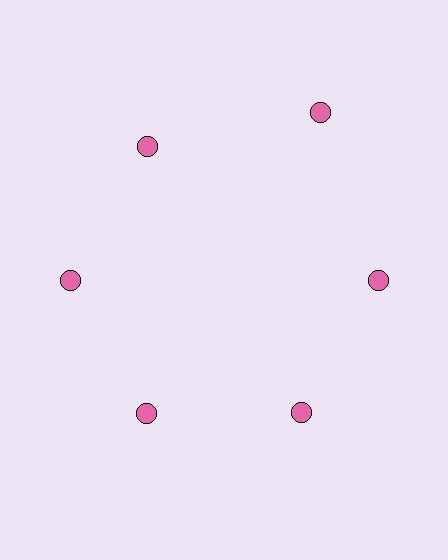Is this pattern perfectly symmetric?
No. The 6 pink circles are arranged in a ring, but one element near the 1 o'clock position is pushed outward from the center, breaking the 6-fold rotational symmetry.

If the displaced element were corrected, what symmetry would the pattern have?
It would have 6-fold rotational symmetry — the pattern would map onto itself every 60 degrees.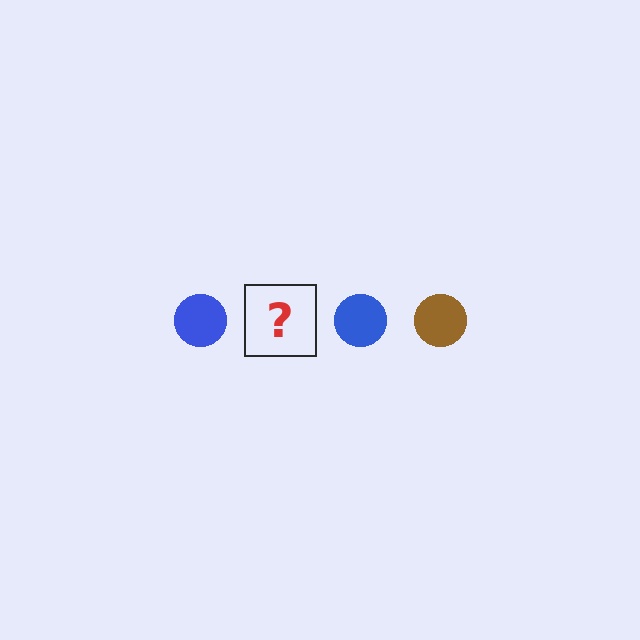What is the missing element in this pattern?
The missing element is a brown circle.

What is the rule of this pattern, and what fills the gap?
The rule is that the pattern cycles through blue, brown circles. The gap should be filled with a brown circle.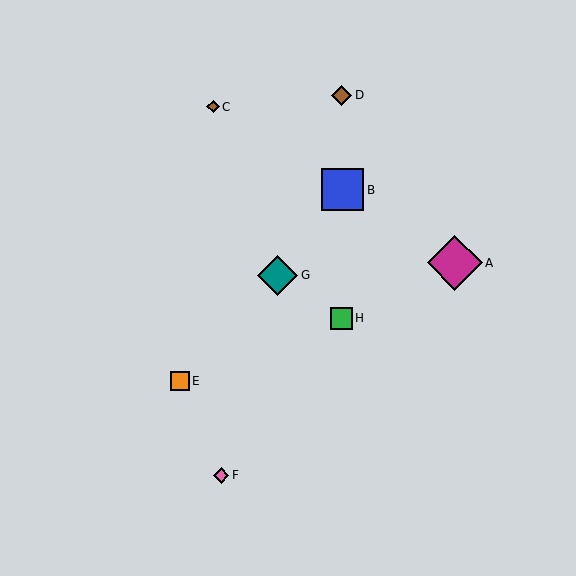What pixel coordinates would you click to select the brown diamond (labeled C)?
Click at (213, 107) to select the brown diamond C.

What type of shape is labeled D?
Shape D is a brown diamond.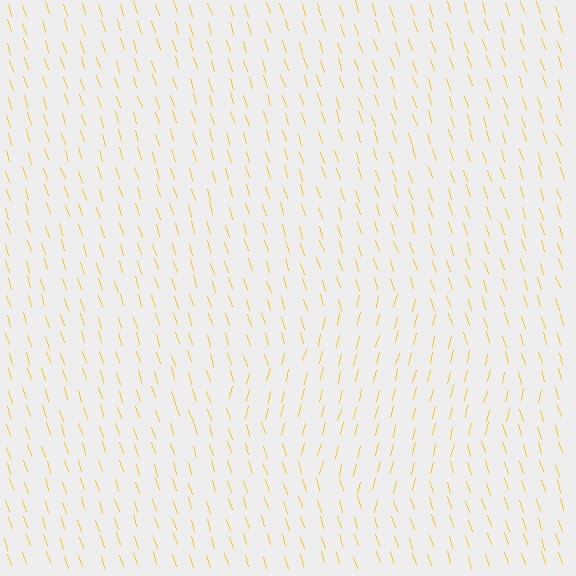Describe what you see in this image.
The image is filled with small yellow line segments. A diamond region in the image has lines oriented differently from the surrounding lines, creating a visible texture boundary.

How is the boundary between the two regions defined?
The boundary is defined purely by a change in line orientation (approximately 32 degrees difference). All lines are the same color and thickness.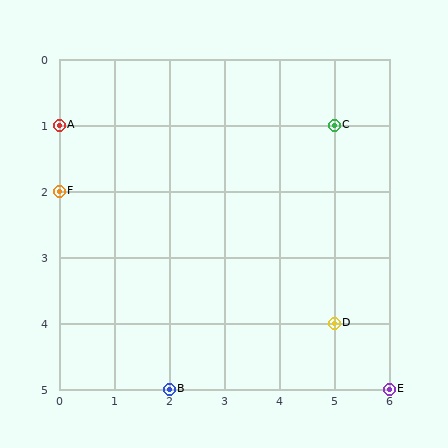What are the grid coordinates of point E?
Point E is at grid coordinates (6, 5).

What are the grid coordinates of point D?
Point D is at grid coordinates (5, 4).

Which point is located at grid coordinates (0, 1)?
Point A is at (0, 1).